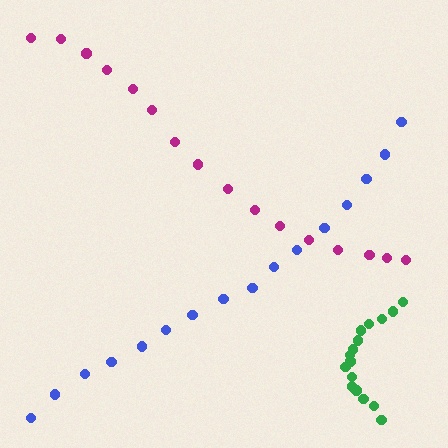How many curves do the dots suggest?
There are 3 distinct paths.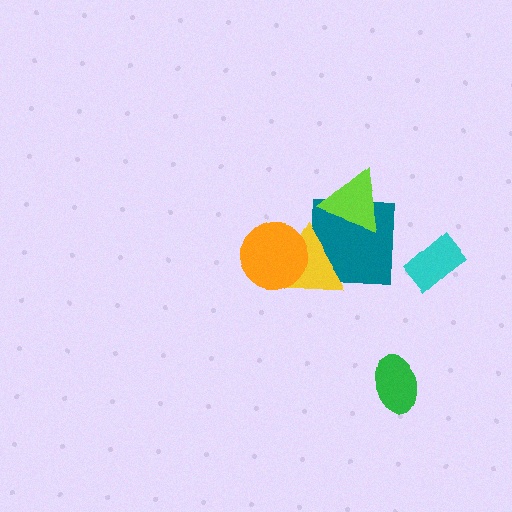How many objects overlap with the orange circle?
1 object overlaps with the orange circle.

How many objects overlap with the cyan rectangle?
0 objects overlap with the cyan rectangle.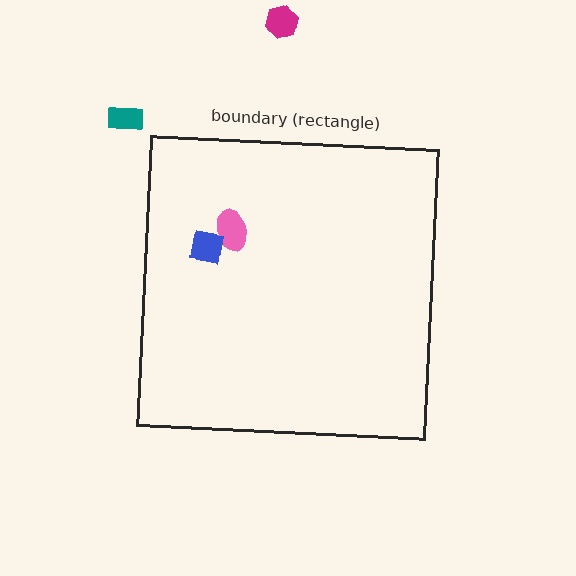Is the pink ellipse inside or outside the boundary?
Inside.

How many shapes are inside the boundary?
2 inside, 2 outside.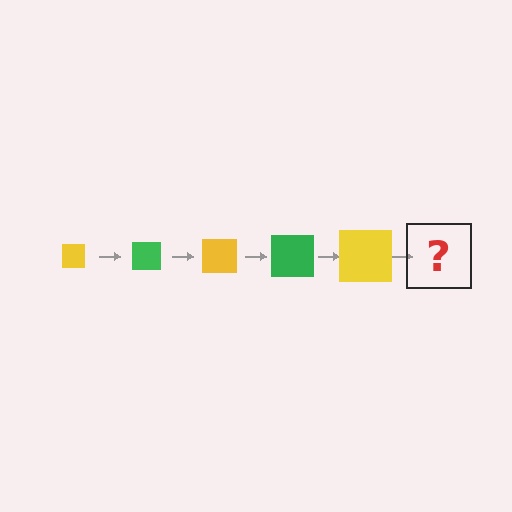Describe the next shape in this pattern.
It should be a green square, larger than the previous one.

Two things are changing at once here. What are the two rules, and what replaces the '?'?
The two rules are that the square grows larger each step and the color cycles through yellow and green. The '?' should be a green square, larger than the previous one.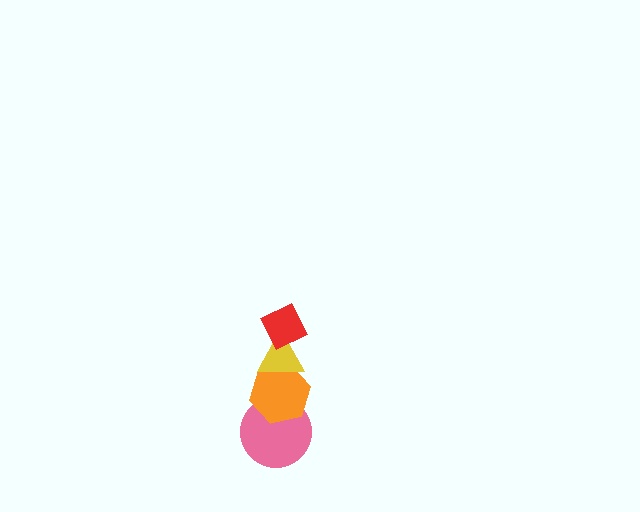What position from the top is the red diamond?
The red diamond is 1st from the top.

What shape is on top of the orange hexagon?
The yellow triangle is on top of the orange hexagon.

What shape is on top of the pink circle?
The orange hexagon is on top of the pink circle.